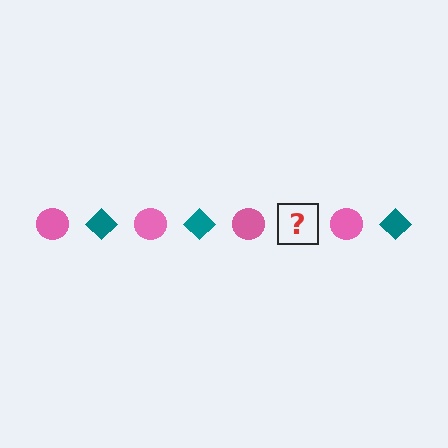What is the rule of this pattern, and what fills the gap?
The rule is that the pattern alternates between pink circle and teal diamond. The gap should be filled with a teal diamond.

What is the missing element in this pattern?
The missing element is a teal diamond.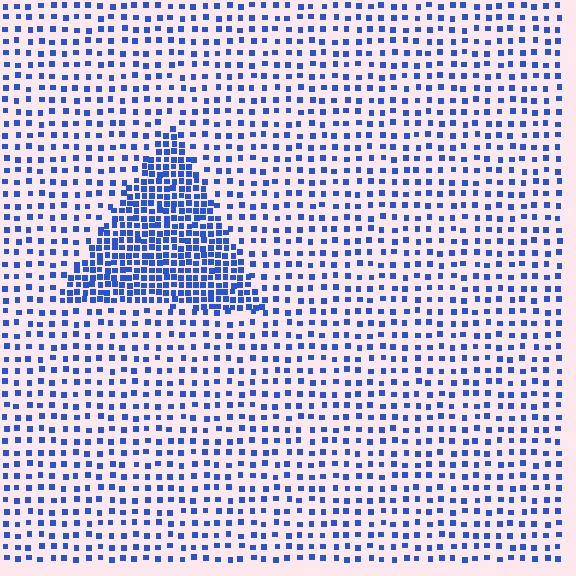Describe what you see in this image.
The image contains small blue elements arranged at two different densities. A triangle-shaped region is visible where the elements are more densely packed than the surrounding area.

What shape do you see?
I see a triangle.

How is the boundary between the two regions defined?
The boundary is defined by a change in element density (approximately 2.5x ratio). All elements are the same color, size, and shape.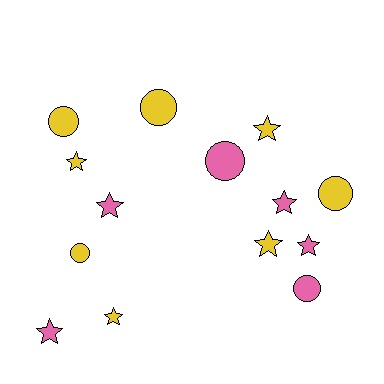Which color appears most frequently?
Yellow, with 8 objects.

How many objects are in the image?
There are 14 objects.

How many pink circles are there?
There are 2 pink circles.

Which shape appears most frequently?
Star, with 8 objects.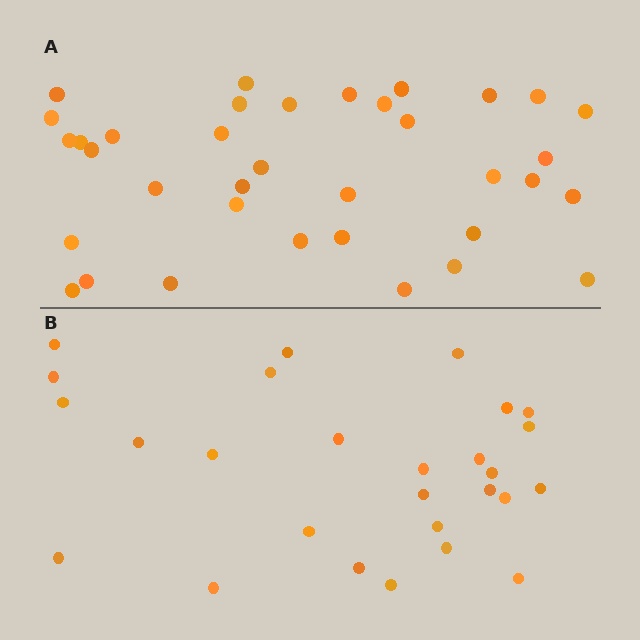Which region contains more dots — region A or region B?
Region A (the top region) has more dots.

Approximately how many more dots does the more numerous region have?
Region A has roughly 8 or so more dots than region B.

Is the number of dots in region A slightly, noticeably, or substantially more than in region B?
Region A has noticeably more, but not dramatically so. The ratio is roughly 1.3 to 1.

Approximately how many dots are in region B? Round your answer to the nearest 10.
About 30 dots. (The exact count is 27, which rounds to 30.)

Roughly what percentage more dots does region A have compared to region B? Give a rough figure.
About 35% more.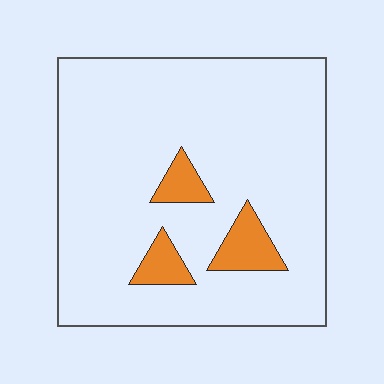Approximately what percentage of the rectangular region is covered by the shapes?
Approximately 10%.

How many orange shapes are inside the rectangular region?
3.